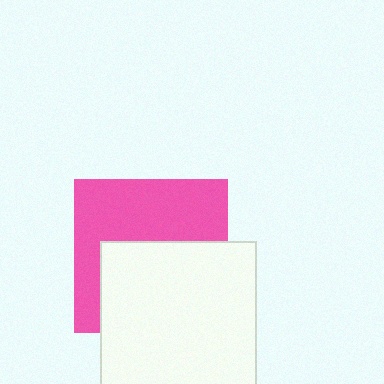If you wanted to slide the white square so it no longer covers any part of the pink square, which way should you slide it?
Slide it down — that is the most direct way to separate the two shapes.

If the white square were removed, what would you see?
You would see the complete pink square.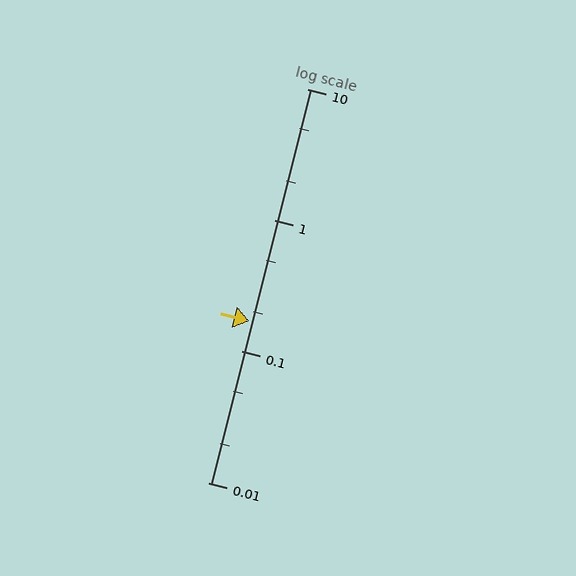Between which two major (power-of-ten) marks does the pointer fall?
The pointer is between 0.1 and 1.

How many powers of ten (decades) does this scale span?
The scale spans 3 decades, from 0.01 to 10.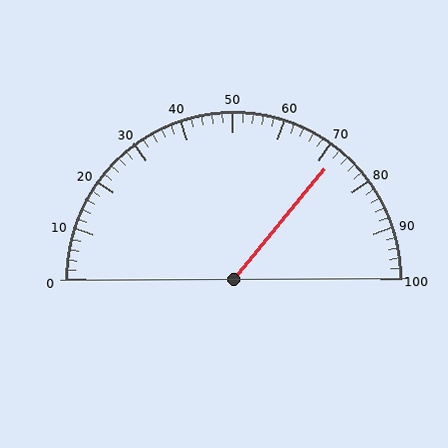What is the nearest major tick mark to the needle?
The nearest major tick mark is 70.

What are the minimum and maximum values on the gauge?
The gauge ranges from 0 to 100.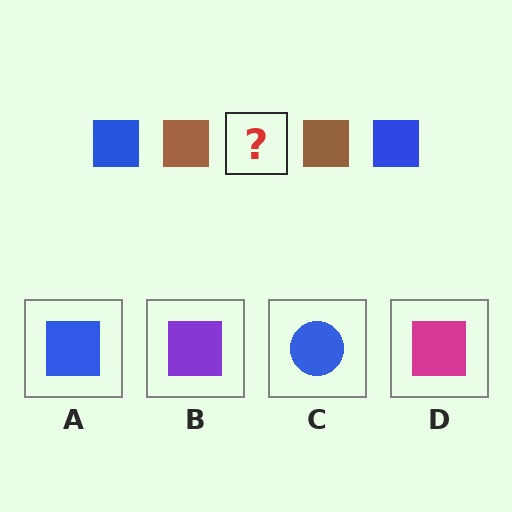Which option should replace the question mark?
Option A.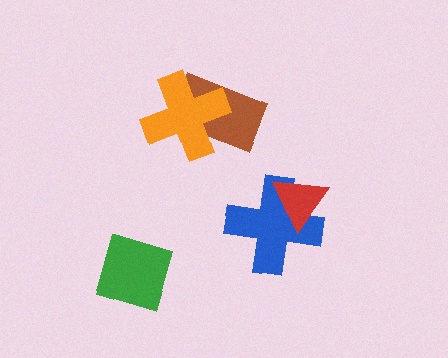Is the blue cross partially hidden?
Yes, it is partially covered by another shape.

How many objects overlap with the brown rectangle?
1 object overlaps with the brown rectangle.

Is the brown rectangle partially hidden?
Yes, it is partially covered by another shape.